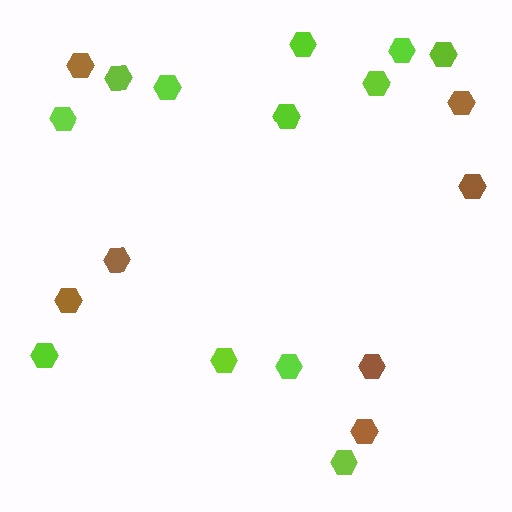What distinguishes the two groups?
There are 2 groups: one group of lime hexagons (12) and one group of brown hexagons (7).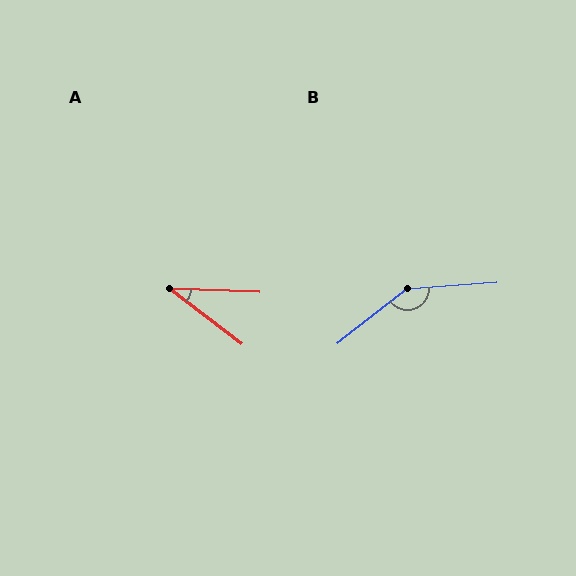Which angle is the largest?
B, at approximately 146 degrees.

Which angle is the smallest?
A, at approximately 36 degrees.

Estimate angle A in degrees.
Approximately 36 degrees.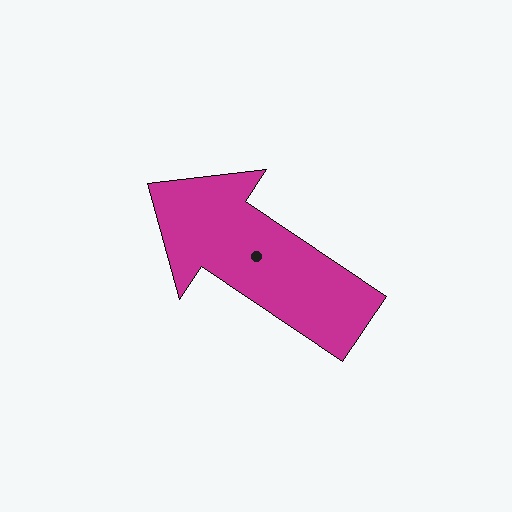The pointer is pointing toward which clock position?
Roughly 10 o'clock.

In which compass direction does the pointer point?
Northwest.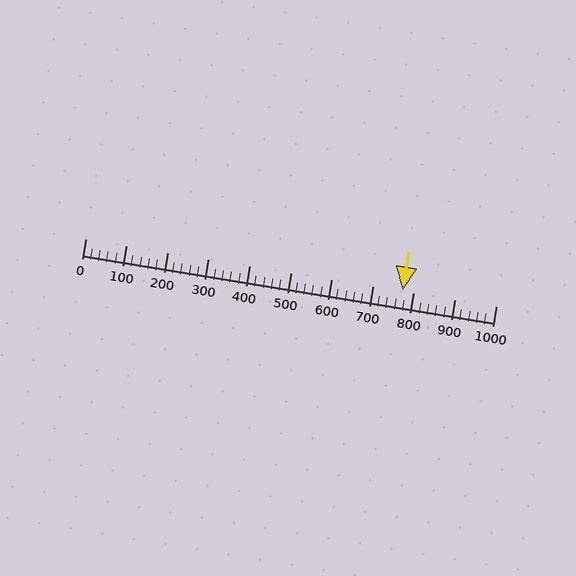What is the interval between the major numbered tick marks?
The major tick marks are spaced 100 units apart.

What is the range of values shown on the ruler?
The ruler shows values from 0 to 1000.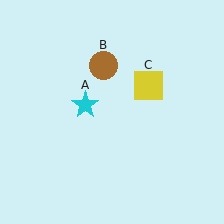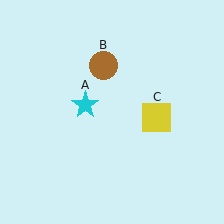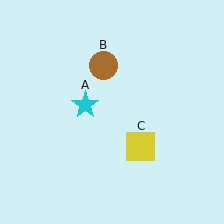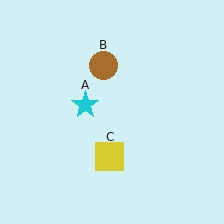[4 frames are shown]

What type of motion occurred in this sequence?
The yellow square (object C) rotated clockwise around the center of the scene.